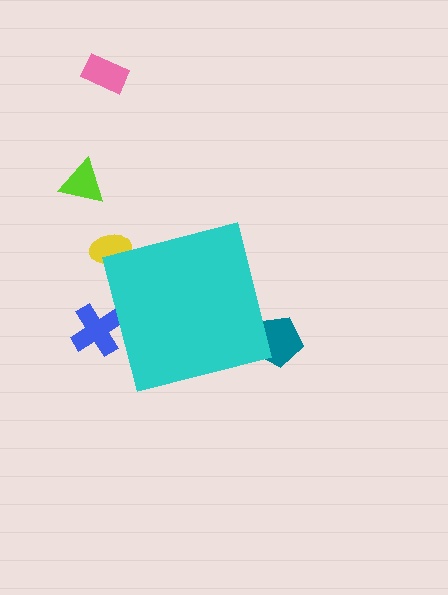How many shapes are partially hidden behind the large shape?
3 shapes are partially hidden.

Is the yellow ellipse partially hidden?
Yes, the yellow ellipse is partially hidden behind the cyan square.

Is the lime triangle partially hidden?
No, the lime triangle is fully visible.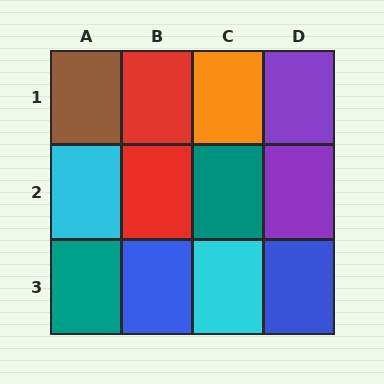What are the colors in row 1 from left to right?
Brown, red, orange, purple.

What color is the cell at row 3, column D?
Blue.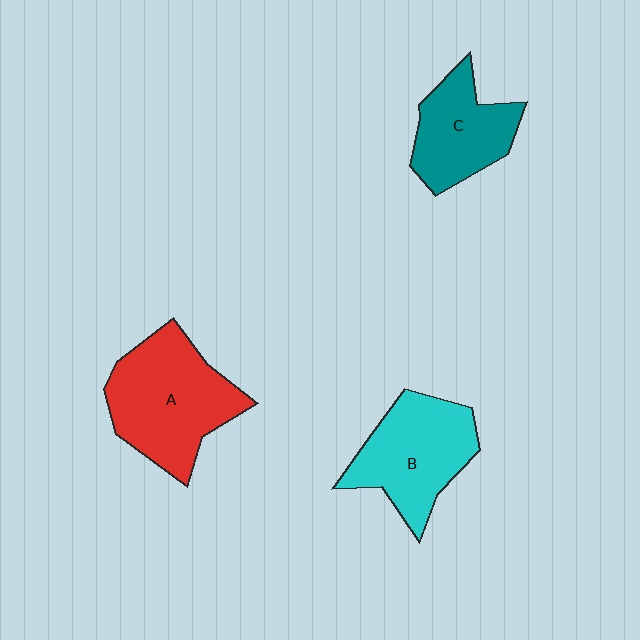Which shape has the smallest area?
Shape C (teal).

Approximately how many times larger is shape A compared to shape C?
Approximately 1.5 times.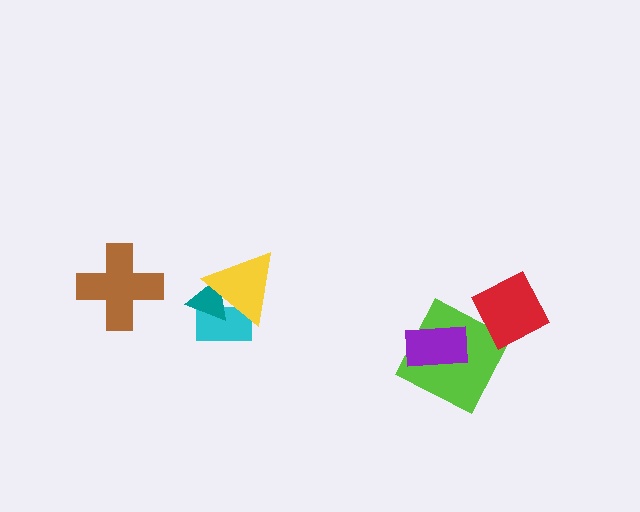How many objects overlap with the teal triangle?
2 objects overlap with the teal triangle.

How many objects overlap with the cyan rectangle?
2 objects overlap with the cyan rectangle.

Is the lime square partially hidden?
Yes, it is partially covered by another shape.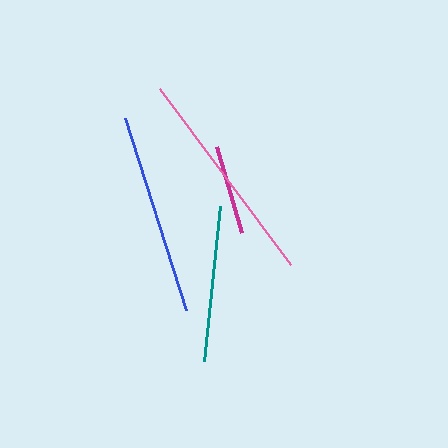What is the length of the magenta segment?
The magenta segment is approximately 89 pixels long.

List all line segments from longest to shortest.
From longest to shortest: pink, blue, teal, magenta.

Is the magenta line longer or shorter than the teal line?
The teal line is longer than the magenta line.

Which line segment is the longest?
The pink line is the longest at approximately 220 pixels.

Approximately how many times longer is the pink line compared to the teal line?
The pink line is approximately 1.4 times the length of the teal line.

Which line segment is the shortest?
The magenta line is the shortest at approximately 89 pixels.